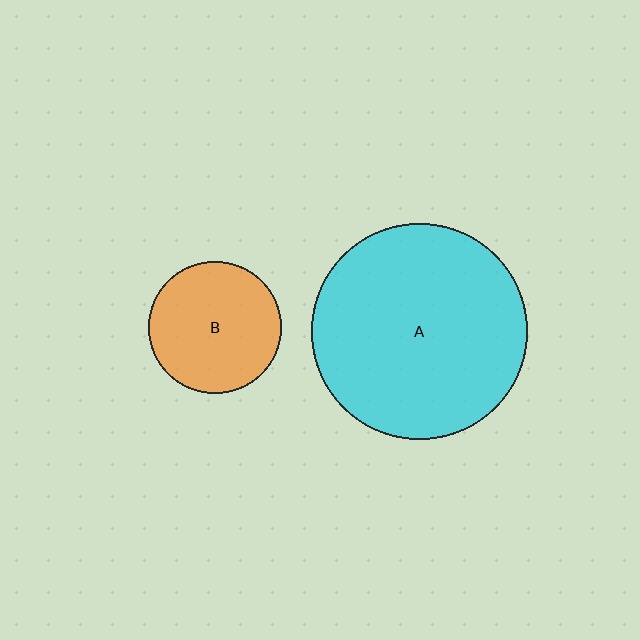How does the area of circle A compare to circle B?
Approximately 2.7 times.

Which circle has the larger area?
Circle A (cyan).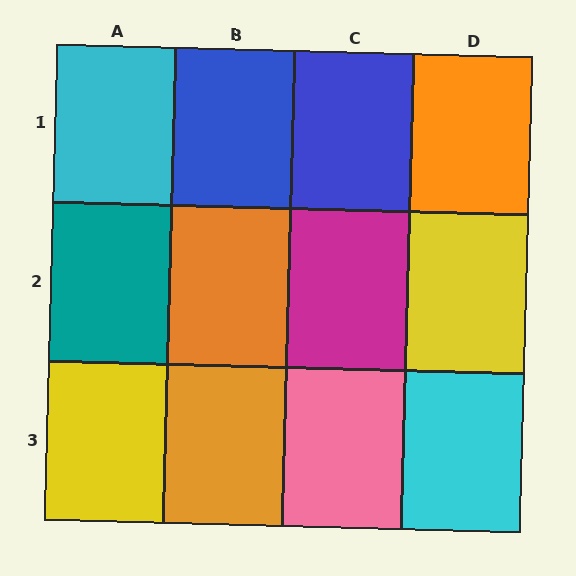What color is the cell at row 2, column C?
Magenta.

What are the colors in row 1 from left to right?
Cyan, blue, blue, orange.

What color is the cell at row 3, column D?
Cyan.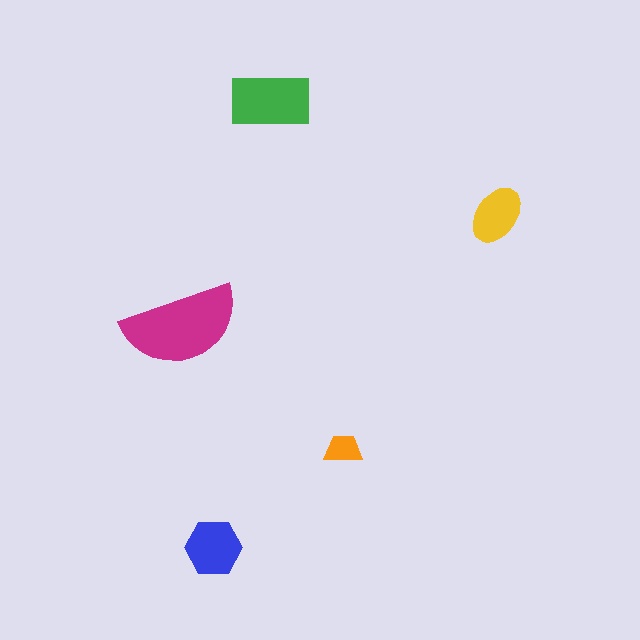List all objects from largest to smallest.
The magenta semicircle, the green rectangle, the blue hexagon, the yellow ellipse, the orange trapezoid.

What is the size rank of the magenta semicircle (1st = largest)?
1st.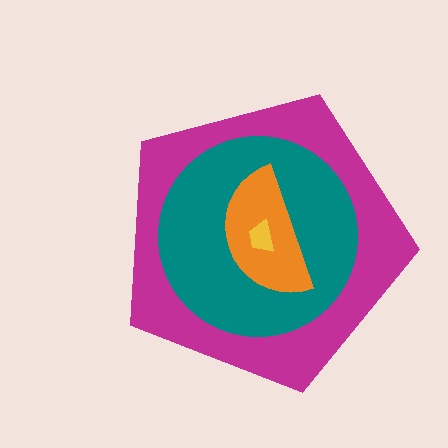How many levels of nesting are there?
4.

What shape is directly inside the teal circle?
The orange semicircle.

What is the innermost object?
The yellow trapezoid.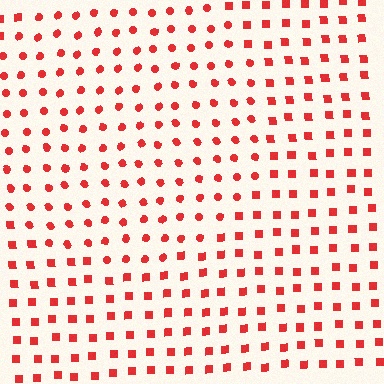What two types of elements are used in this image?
The image uses circles inside the circle region and squares outside it.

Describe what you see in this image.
The image is filled with small red elements arranged in a uniform grid. A circle-shaped region contains circles, while the surrounding area contains squares. The boundary is defined purely by the change in element shape.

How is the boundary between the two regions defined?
The boundary is defined by a change in element shape: circles inside vs. squares outside. All elements share the same color and spacing.